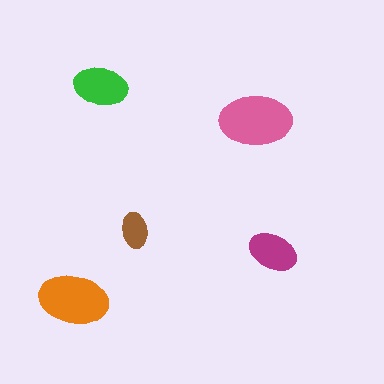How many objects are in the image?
There are 5 objects in the image.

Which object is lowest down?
The orange ellipse is bottommost.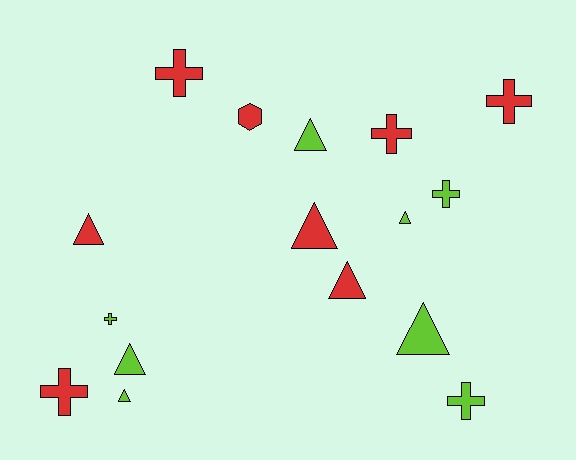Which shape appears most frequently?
Triangle, with 8 objects.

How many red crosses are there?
There are 4 red crosses.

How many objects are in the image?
There are 16 objects.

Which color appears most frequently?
Red, with 8 objects.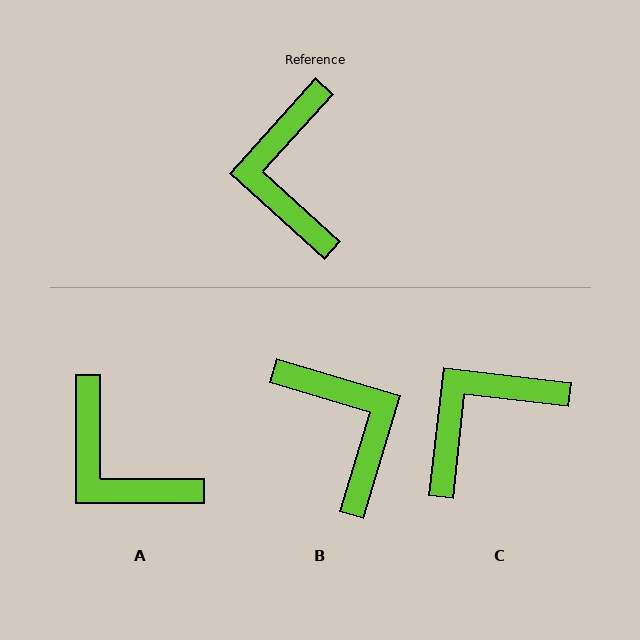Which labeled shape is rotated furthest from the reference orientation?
B, about 155 degrees away.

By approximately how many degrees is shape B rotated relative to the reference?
Approximately 155 degrees clockwise.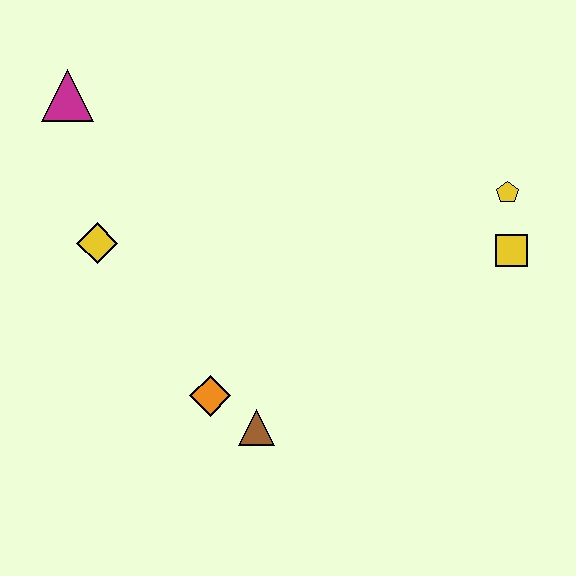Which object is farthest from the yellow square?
The magenta triangle is farthest from the yellow square.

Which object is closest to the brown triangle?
The orange diamond is closest to the brown triangle.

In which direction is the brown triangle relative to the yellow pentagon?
The brown triangle is to the left of the yellow pentagon.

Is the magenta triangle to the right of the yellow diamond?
No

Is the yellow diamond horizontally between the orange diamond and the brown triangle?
No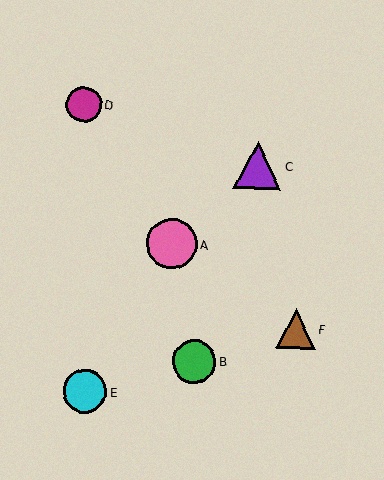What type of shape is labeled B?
Shape B is a green circle.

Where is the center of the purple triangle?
The center of the purple triangle is at (258, 165).